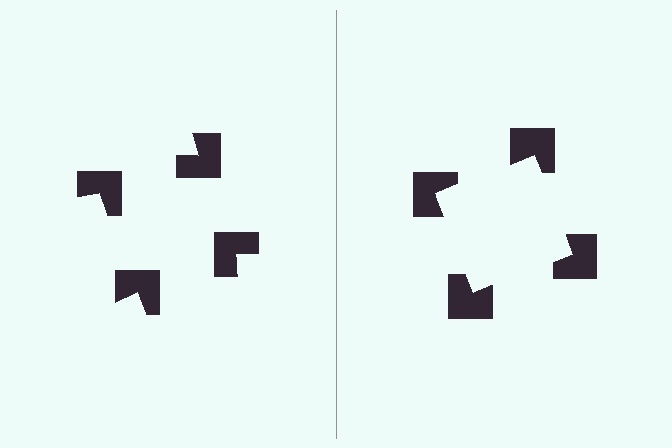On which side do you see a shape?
An illusory square appears on the right side. On the left side the wedge cuts are rotated, so no coherent shape forms.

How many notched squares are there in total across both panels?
8 — 4 on each side.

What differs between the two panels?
The notched squares are positioned identically on both sides; only the wedge orientations differ. On the right they align to a square; on the left they are misaligned.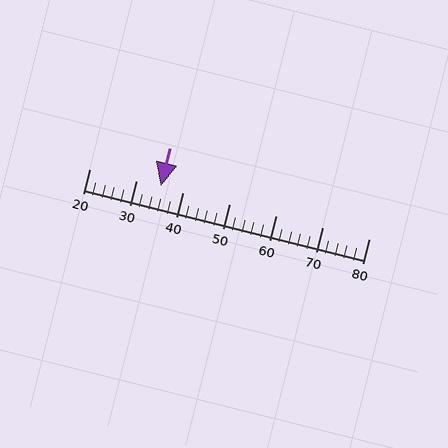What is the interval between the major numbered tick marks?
The major tick marks are spaced 10 units apart.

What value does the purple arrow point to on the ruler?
The purple arrow points to approximately 35.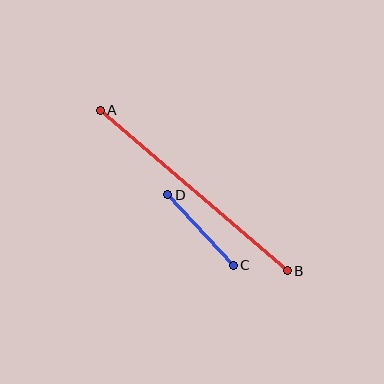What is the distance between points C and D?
The distance is approximately 96 pixels.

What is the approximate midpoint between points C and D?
The midpoint is at approximately (200, 230) pixels.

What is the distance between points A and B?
The distance is approximately 246 pixels.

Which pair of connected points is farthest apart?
Points A and B are farthest apart.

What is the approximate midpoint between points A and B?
The midpoint is at approximately (194, 190) pixels.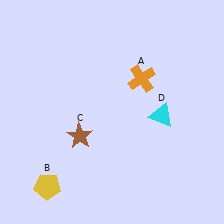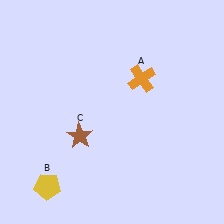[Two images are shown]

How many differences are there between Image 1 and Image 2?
There is 1 difference between the two images.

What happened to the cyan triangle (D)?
The cyan triangle (D) was removed in Image 2. It was in the bottom-right area of Image 1.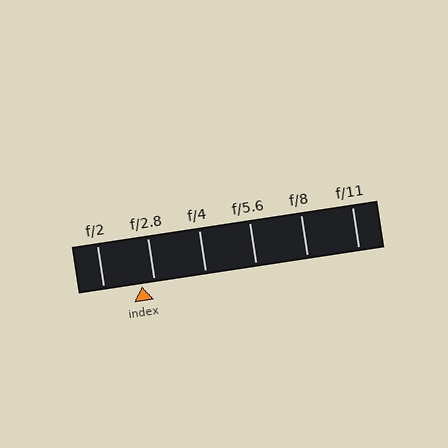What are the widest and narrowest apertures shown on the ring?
The widest aperture shown is f/2 and the narrowest is f/11.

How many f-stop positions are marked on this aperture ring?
There are 6 f-stop positions marked.